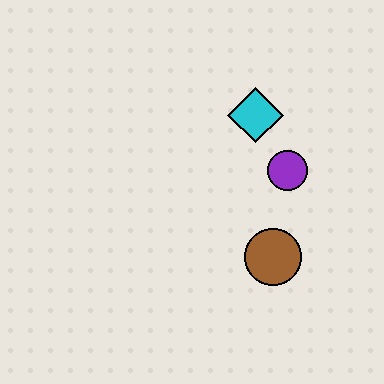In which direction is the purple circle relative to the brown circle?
The purple circle is above the brown circle.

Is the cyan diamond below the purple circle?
No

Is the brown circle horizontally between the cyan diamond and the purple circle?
Yes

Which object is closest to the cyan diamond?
The purple circle is closest to the cyan diamond.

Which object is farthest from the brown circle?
The cyan diamond is farthest from the brown circle.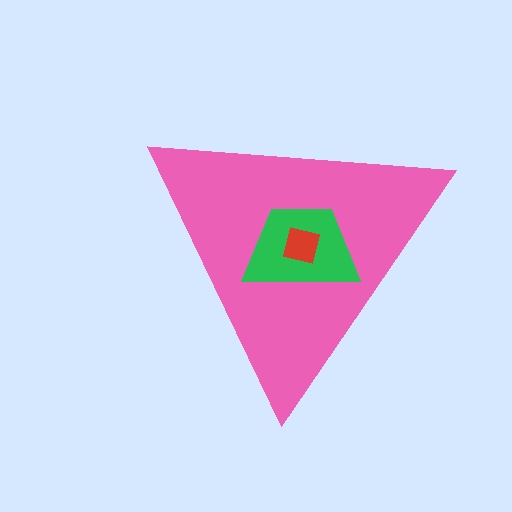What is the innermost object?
The red square.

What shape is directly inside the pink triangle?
The green trapezoid.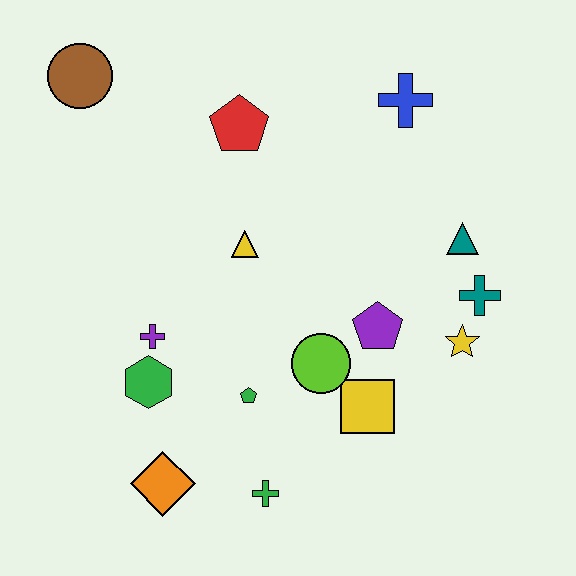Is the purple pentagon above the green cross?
Yes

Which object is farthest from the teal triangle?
The brown circle is farthest from the teal triangle.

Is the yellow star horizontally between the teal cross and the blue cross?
Yes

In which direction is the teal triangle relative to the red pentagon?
The teal triangle is to the right of the red pentagon.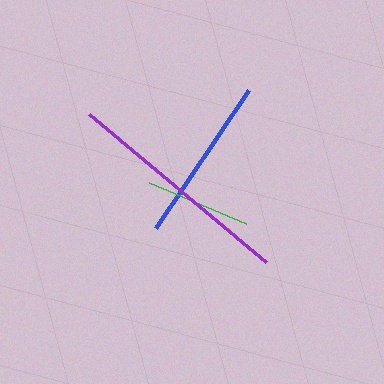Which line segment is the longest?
The purple line is the longest at approximately 230 pixels.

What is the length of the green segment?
The green segment is approximately 106 pixels long.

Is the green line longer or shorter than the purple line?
The purple line is longer than the green line.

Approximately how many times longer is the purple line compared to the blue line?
The purple line is approximately 1.4 times the length of the blue line.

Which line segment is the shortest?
The green line is the shortest at approximately 106 pixels.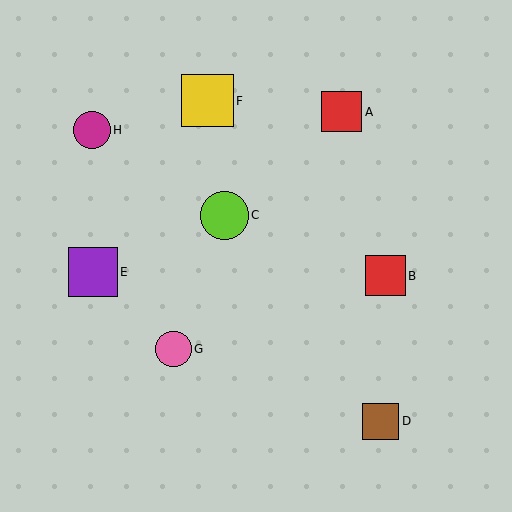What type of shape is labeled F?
Shape F is a yellow square.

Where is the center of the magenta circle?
The center of the magenta circle is at (92, 130).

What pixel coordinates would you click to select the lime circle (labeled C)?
Click at (224, 215) to select the lime circle C.